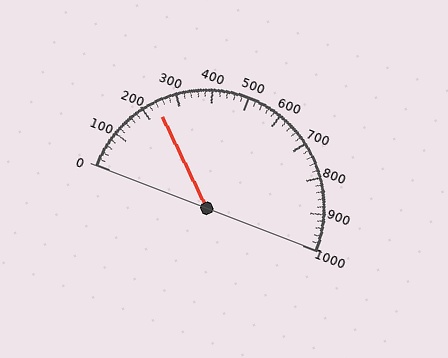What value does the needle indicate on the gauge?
The needle indicates approximately 240.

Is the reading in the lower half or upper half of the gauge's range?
The reading is in the lower half of the range (0 to 1000).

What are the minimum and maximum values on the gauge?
The gauge ranges from 0 to 1000.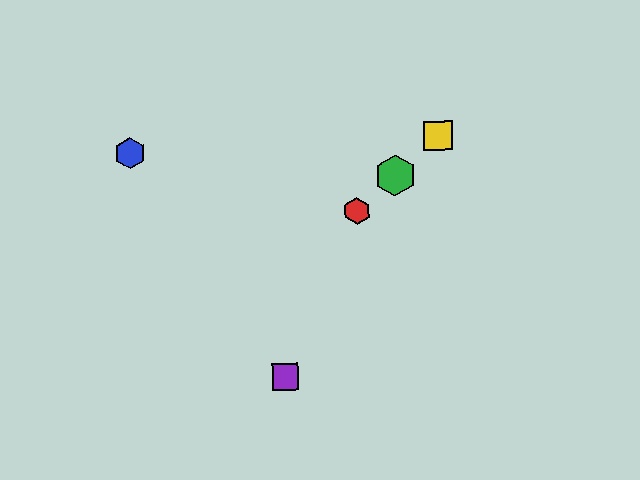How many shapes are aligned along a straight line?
3 shapes (the red hexagon, the green hexagon, the yellow square) are aligned along a straight line.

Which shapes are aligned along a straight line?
The red hexagon, the green hexagon, the yellow square are aligned along a straight line.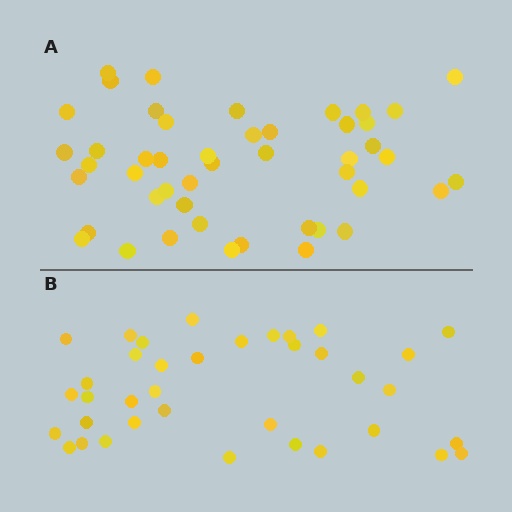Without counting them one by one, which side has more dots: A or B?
Region A (the top region) has more dots.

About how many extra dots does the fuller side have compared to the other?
Region A has roughly 10 or so more dots than region B.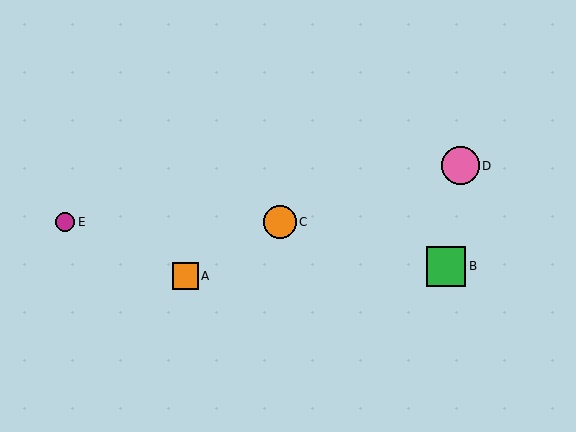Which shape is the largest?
The green square (labeled B) is the largest.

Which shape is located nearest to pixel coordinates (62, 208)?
The magenta circle (labeled E) at (65, 222) is nearest to that location.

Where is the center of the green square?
The center of the green square is at (446, 266).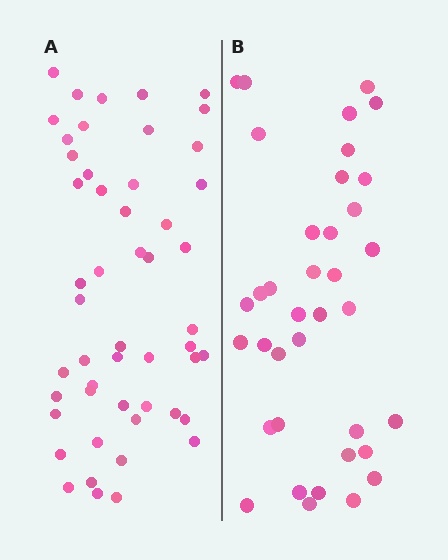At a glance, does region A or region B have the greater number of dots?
Region A (the left region) has more dots.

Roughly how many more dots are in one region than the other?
Region A has approximately 15 more dots than region B.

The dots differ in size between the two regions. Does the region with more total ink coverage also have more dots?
No. Region B has more total ink coverage because its dots are larger, but region A actually contains more individual dots. Total area can be misleading — the number of items is what matters here.